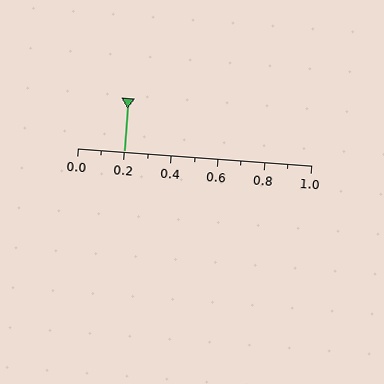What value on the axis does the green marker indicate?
The marker indicates approximately 0.2.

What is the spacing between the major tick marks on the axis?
The major ticks are spaced 0.2 apart.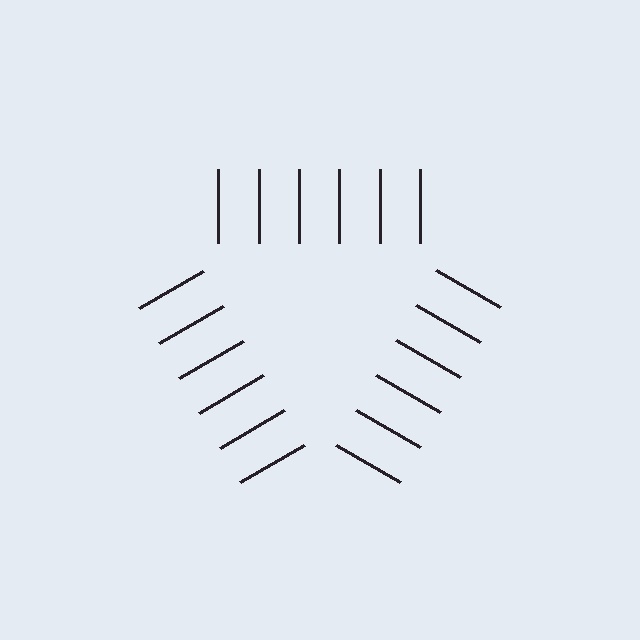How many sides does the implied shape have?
3 sides — the line-ends trace a triangle.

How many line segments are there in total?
18 — 6 along each of the 3 edges.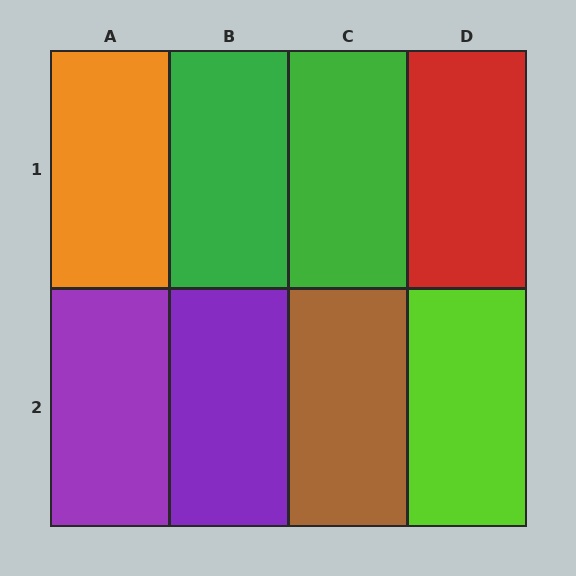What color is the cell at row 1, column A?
Orange.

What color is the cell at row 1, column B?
Green.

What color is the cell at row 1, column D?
Red.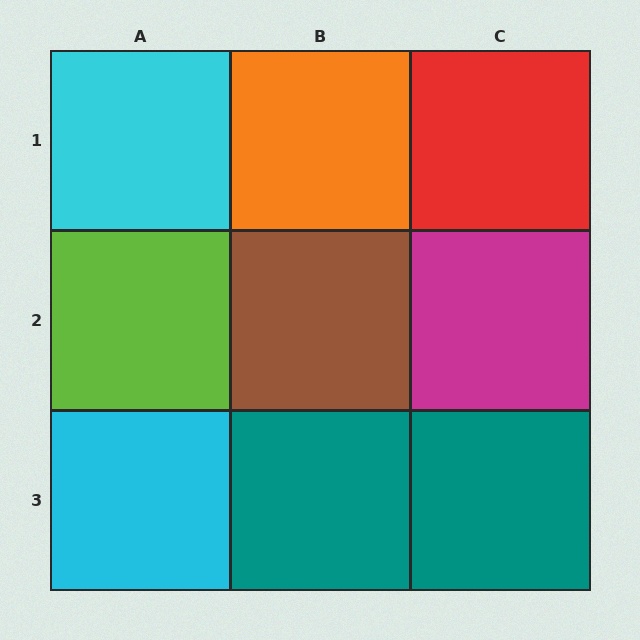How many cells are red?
1 cell is red.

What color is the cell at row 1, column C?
Red.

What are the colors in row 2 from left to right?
Lime, brown, magenta.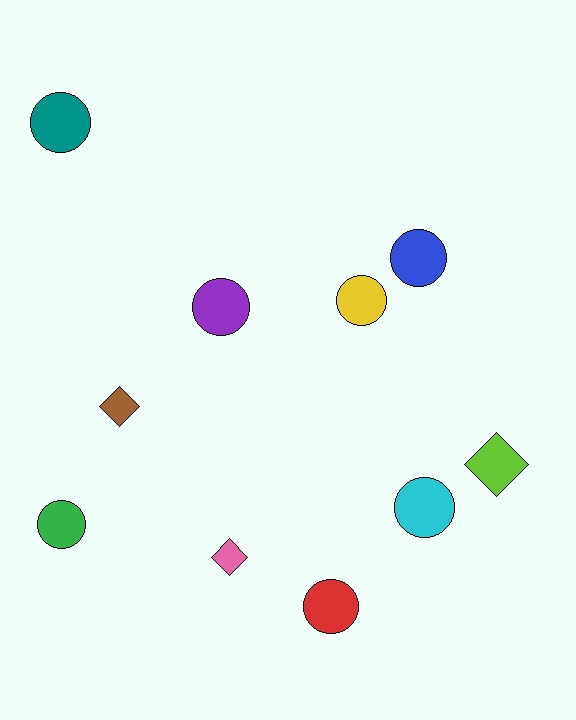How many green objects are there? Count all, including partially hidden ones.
There is 1 green object.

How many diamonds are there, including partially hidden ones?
There are 3 diamonds.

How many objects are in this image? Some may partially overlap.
There are 10 objects.